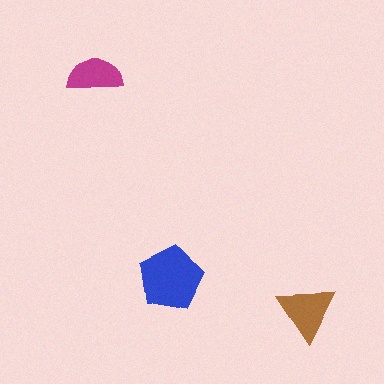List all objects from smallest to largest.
The magenta semicircle, the brown triangle, the blue pentagon.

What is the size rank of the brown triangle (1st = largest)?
2nd.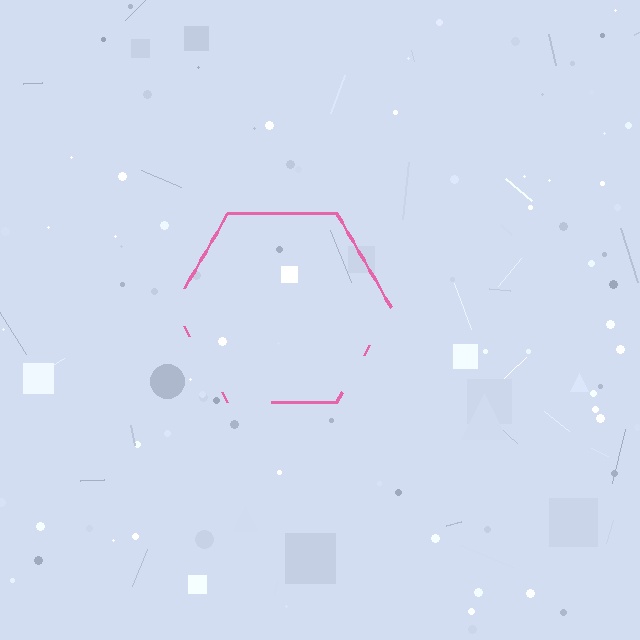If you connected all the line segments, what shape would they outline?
They would outline a hexagon.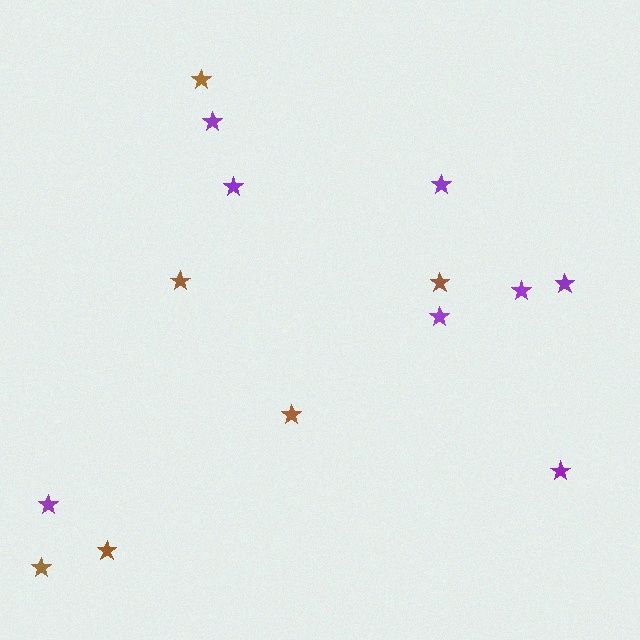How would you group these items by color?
There are 2 groups: one group of purple stars (8) and one group of brown stars (6).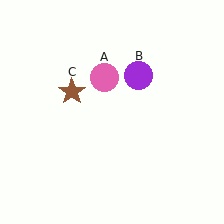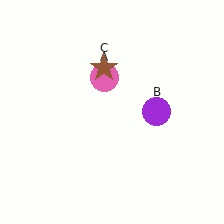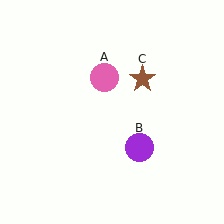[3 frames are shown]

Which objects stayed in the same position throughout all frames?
Pink circle (object A) remained stationary.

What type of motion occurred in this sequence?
The purple circle (object B), brown star (object C) rotated clockwise around the center of the scene.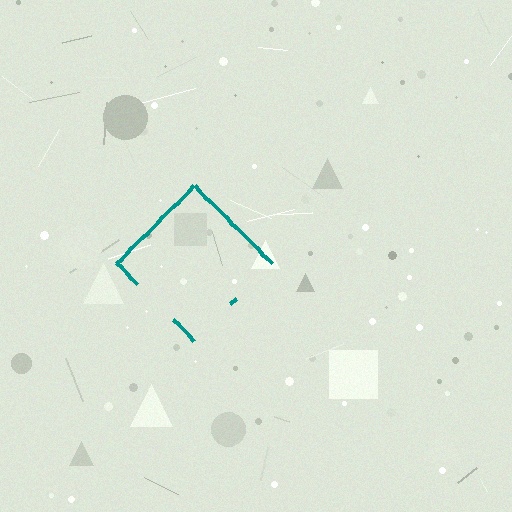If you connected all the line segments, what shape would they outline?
They would outline a diamond.